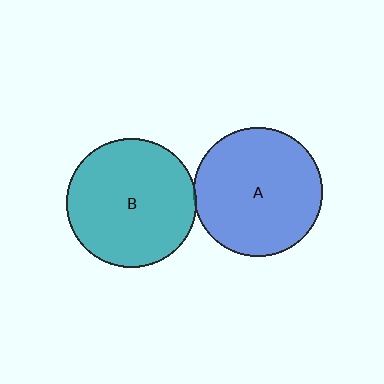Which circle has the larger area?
Circle B (teal).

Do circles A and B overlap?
Yes.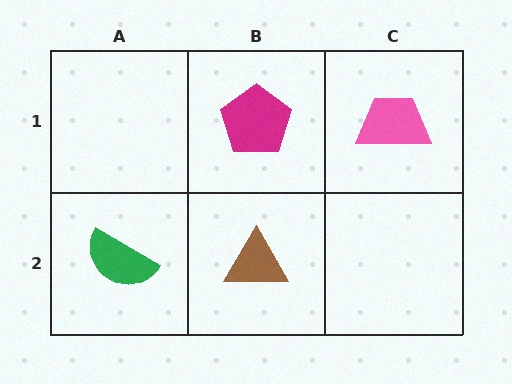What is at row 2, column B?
A brown triangle.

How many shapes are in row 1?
2 shapes.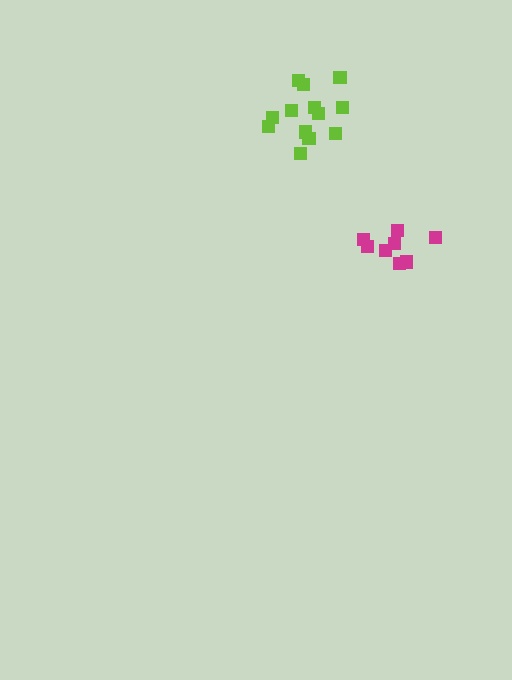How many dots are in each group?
Group 1: 8 dots, Group 2: 13 dots (21 total).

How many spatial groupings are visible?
There are 2 spatial groupings.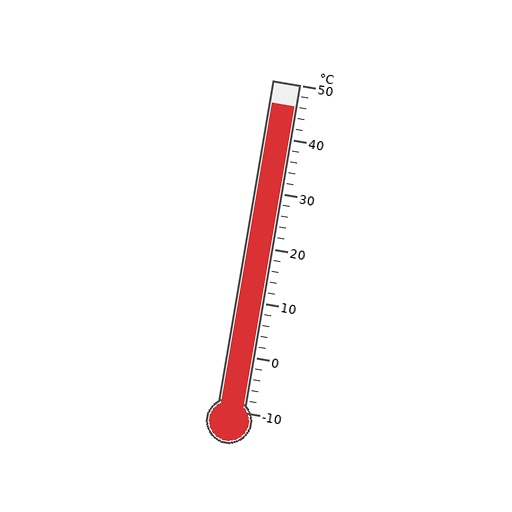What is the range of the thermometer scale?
The thermometer scale ranges from -10°C to 50°C.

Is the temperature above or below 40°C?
The temperature is above 40°C.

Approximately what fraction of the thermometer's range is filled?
The thermometer is filled to approximately 95% of its range.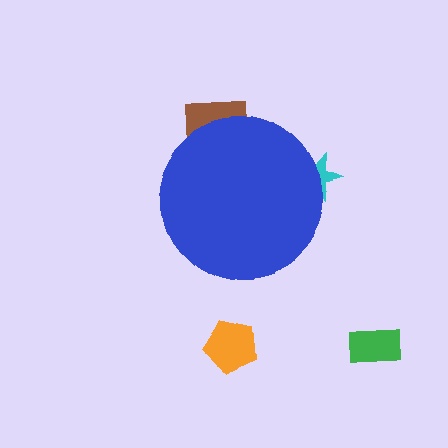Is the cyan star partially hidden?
Yes, the cyan star is partially hidden behind the blue circle.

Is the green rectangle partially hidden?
No, the green rectangle is fully visible.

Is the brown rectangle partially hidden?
Yes, the brown rectangle is partially hidden behind the blue circle.